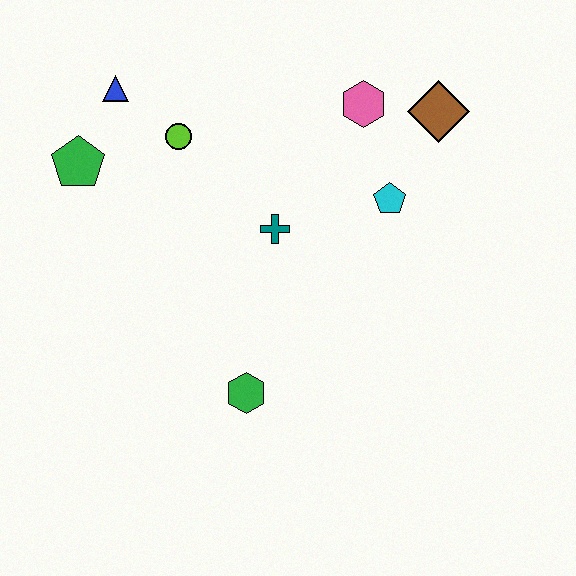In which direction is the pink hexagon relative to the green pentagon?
The pink hexagon is to the right of the green pentagon.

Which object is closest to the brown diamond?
The pink hexagon is closest to the brown diamond.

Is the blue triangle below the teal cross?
No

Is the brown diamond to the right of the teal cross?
Yes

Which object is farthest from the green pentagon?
The brown diamond is farthest from the green pentagon.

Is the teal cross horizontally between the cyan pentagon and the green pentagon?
Yes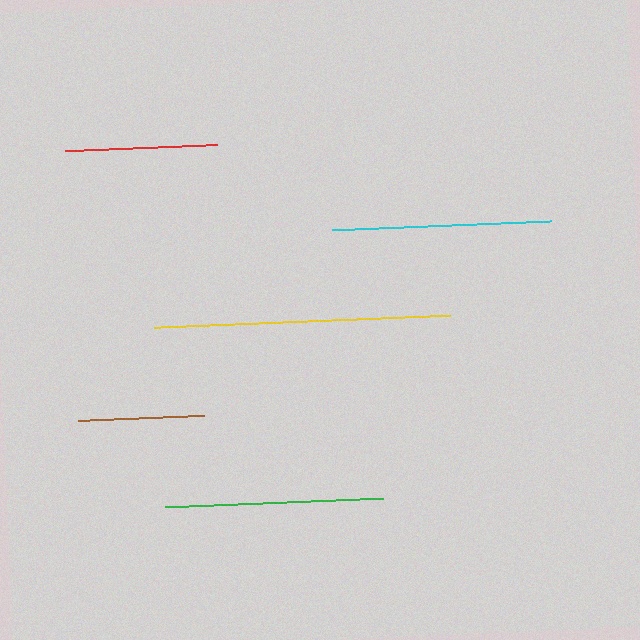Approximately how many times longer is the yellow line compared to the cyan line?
The yellow line is approximately 1.4 times the length of the cyan line.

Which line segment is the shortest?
The brown line is the shortest at approximately 126 pixels.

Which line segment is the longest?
The yellow line is the longest at approximately 295 pixels.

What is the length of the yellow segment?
The yellow segment is approximately 295 pixels long.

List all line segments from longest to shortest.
From longest to shortest: yellow, cyan, green, red, brown.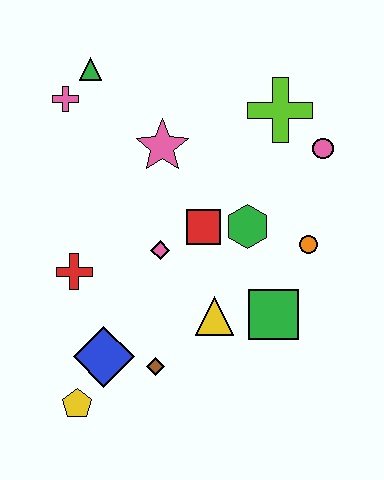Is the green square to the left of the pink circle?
Yes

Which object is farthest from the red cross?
The pink circle is farthest from the red cross.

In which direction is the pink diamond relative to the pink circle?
The pink diamond is to the left of the pink circle.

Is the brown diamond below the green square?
Yes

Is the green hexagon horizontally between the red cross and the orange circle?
Yes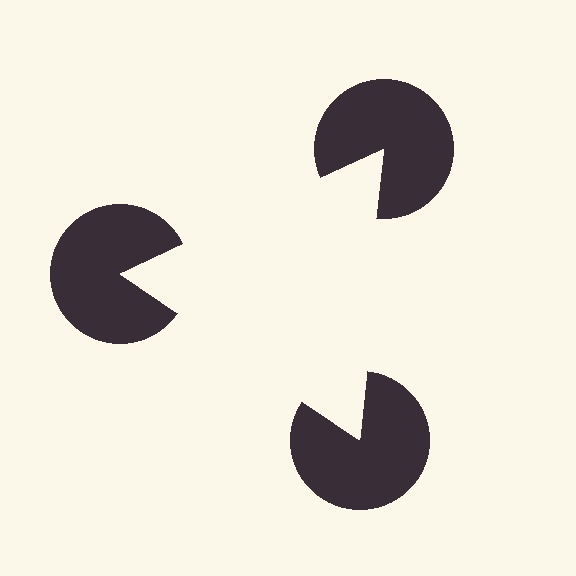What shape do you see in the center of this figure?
An illusory triangle — its edges are inferred from the aligned wedge cuts in the pac-man discs, not physically drawn.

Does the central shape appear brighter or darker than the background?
It typically appears slightly brighter than the background, even though no actual brightness change is drawn.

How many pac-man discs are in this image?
There are 3 — one at each vertex of the illusory triangle.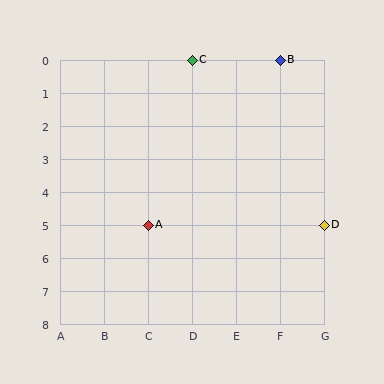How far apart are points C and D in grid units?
Points C and D are 3 columns and 5 rows apart (about 5.8 grid units diagonally).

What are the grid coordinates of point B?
Point B is at grid coordinates (F, 0).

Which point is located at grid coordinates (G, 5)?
Point D is at (G, 5).